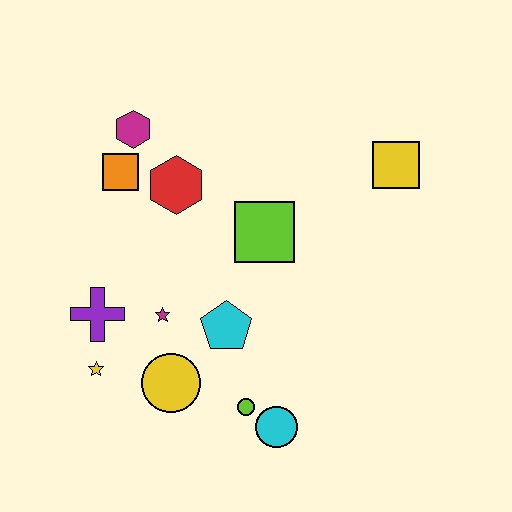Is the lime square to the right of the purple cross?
Yes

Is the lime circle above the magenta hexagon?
No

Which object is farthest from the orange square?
The cyan circle is farthest from the orange square.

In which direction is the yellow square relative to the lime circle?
The yellow square is above the lime circle.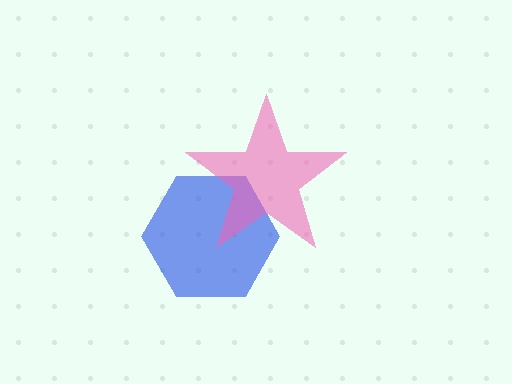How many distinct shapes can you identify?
There are 2 distinct shapes: a blue hexagon, a pink star.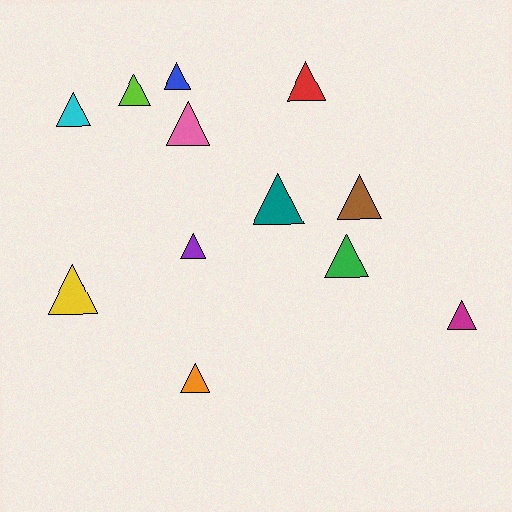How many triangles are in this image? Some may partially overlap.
There are 12 triangles.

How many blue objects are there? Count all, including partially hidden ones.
There is 1 blue object.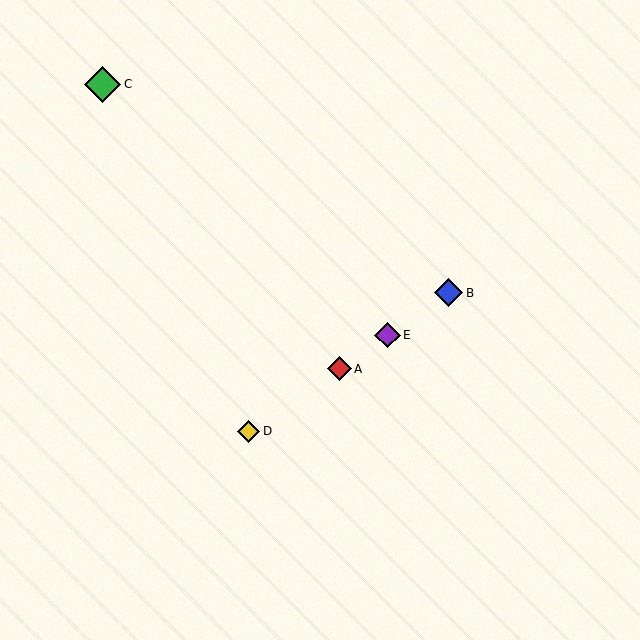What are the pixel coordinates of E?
Object E is at (387, 335).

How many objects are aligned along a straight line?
4 objects (A, B, D, E) are aligned along a straight line.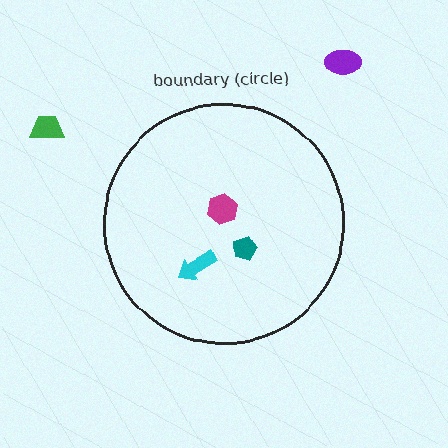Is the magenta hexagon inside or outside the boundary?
Inside.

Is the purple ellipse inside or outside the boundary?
Outside.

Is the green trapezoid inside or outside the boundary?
Outside.